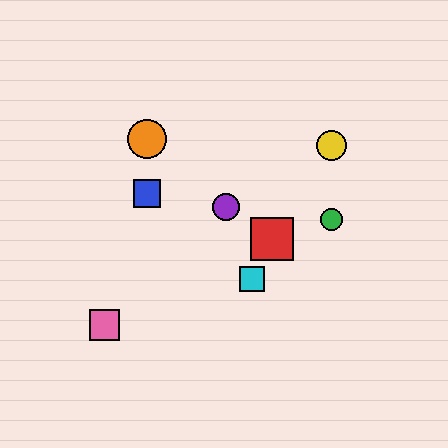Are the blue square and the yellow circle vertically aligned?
No, the blue square is at x≈147 and the yellow circle is at x≈332.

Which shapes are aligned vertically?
The blue square, the orange circle are aligned vertically.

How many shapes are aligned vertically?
2 shapes (the blue square, the orange circle) are aligned vertically.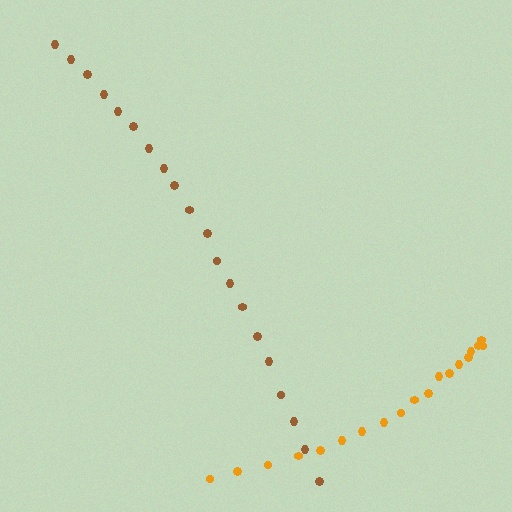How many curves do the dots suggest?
There are 2 distinct paths.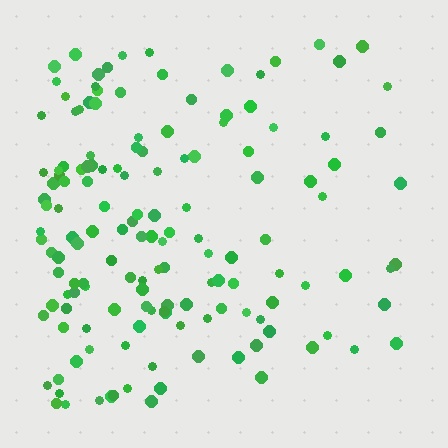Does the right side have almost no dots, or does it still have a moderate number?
Still a moderate number, just noticeably fewer than the left.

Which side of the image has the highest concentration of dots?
The left.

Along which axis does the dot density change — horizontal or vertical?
Horizontal.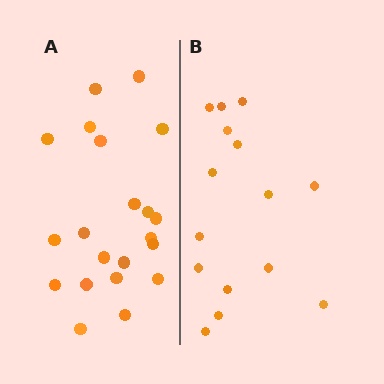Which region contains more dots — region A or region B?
Region A (the left region) has more dots.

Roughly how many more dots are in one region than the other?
Region A has about 6 more dots than region B.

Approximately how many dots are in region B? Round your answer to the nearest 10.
About 20 dots. (The exact count is 15, which rounds to 20.)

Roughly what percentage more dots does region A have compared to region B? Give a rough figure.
About 40% more.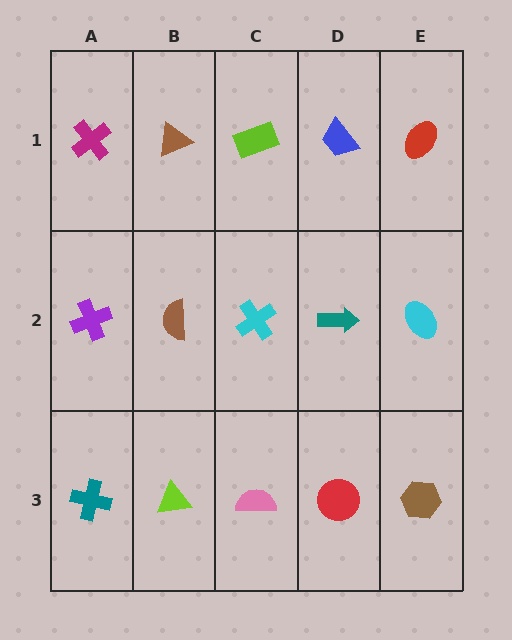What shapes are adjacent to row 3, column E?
A cyan ellipse (row 2, column E), a red circle (row 3, column D).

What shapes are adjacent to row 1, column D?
A teal arrow (row 2, column D), a lime rectangle (row 1, column C), a red ellipse (row 1, column E).